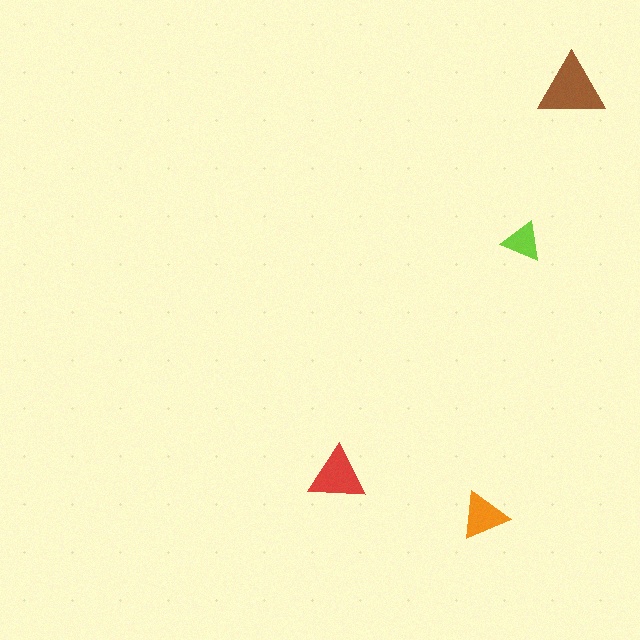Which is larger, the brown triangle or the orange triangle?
The brown one.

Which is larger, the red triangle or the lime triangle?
The red one.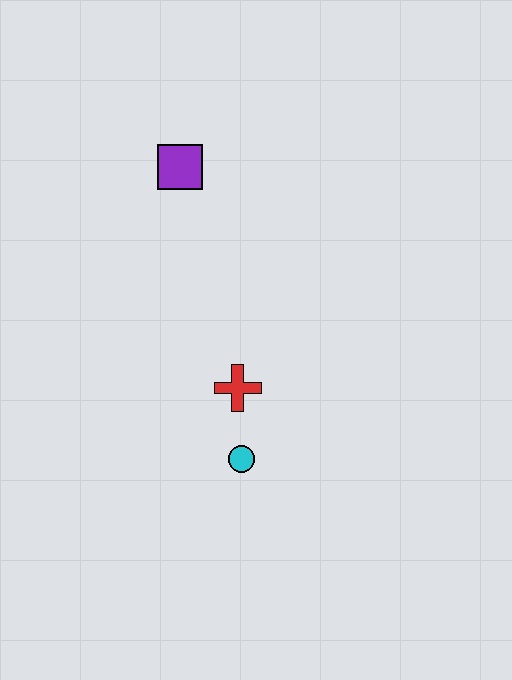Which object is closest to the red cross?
The cyan circle is closest to the red cross.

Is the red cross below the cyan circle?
No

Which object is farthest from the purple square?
The cyan circle is farthest from the purple square.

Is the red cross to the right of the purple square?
Yes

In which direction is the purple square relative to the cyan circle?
The purple square is above the cyan circle.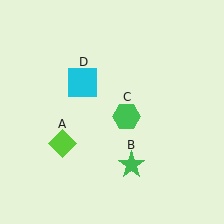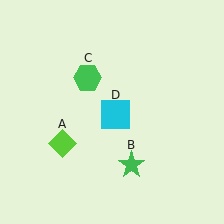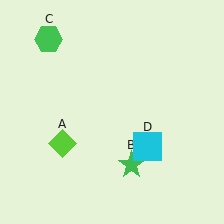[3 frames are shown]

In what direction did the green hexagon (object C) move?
The green hexagon (object C) moved up and to the left.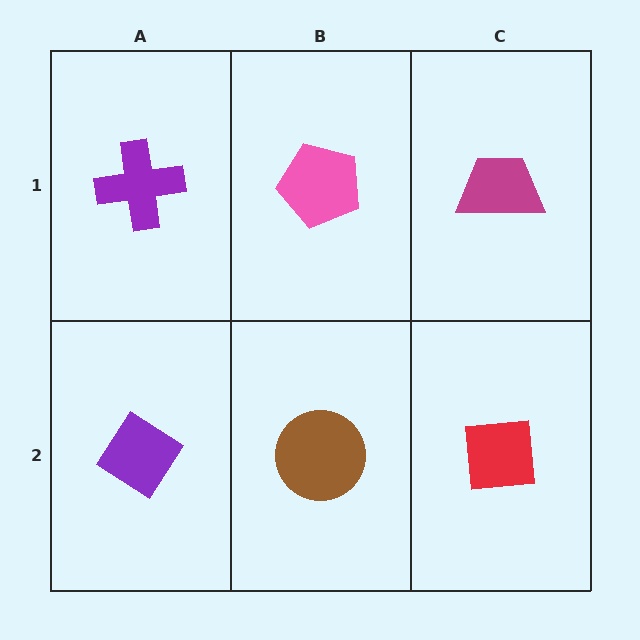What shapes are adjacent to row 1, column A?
A purple diamond (row 2, column A), a pink pentagon (row 1, column B).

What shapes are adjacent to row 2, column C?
A magenta trapezoid (row 1, column C), a brown circle (row 2, column B).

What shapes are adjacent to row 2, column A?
A purple cross (row 1, column A), a brown circle (row 2, column B).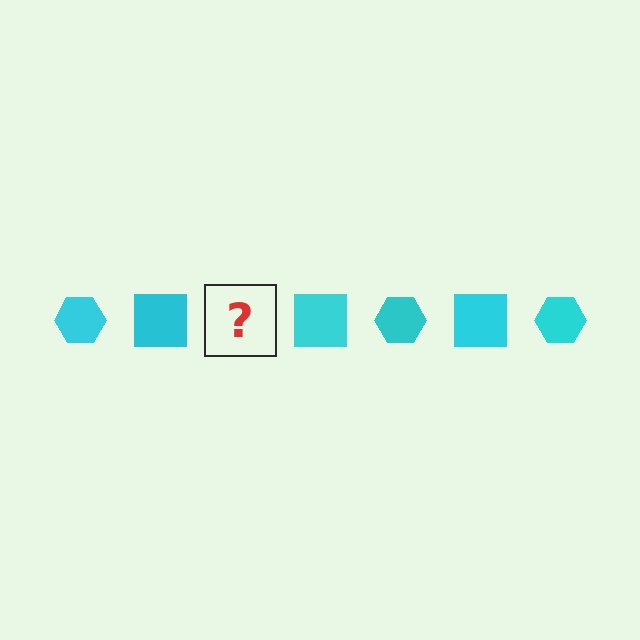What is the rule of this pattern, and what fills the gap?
The rule is that the pattern cycles through hexagon, square shapes in cyan. The gap should be filled with a cyan hexagon.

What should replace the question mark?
The question mark should be replaced with a cyan hexagon.